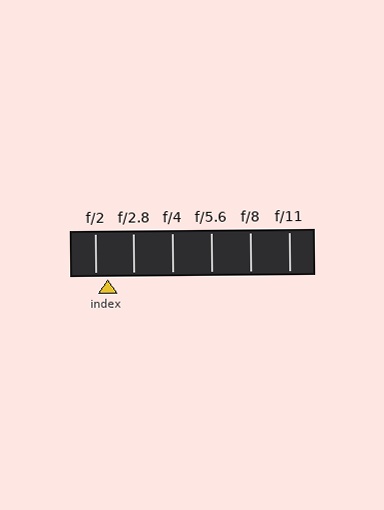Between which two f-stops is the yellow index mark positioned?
The index mark is between f/2 and f/2.8.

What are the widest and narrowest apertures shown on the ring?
The widest aperture shown is f/2 and the narrowest is f/11.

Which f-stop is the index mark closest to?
The index mark is closest to f/2.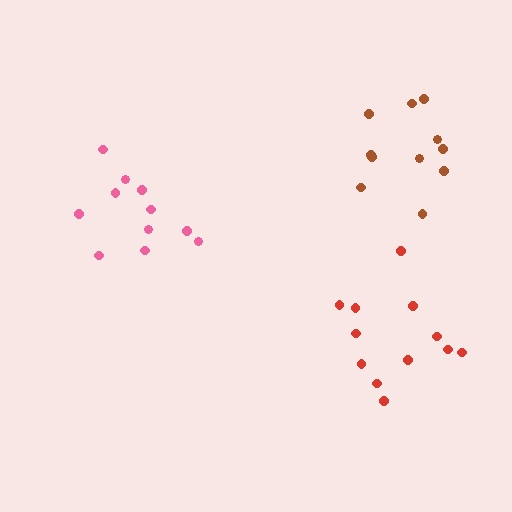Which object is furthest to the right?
The brown cluster is rightmost.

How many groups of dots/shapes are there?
There are 3 groups.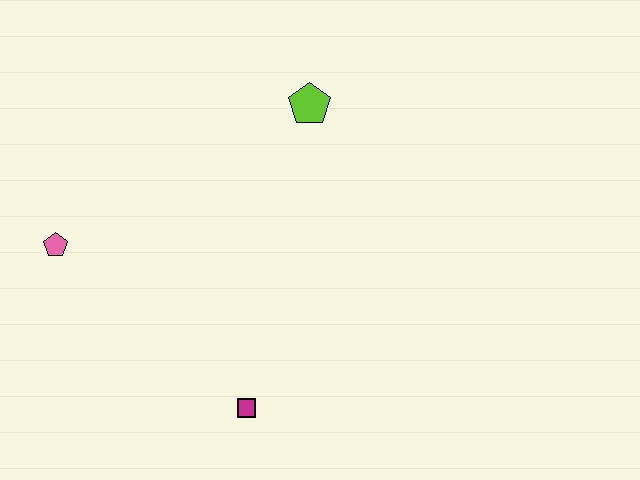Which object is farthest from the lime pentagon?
The magenta square is farthest from the lime pentagon.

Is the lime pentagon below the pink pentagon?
No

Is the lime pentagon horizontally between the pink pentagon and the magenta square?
No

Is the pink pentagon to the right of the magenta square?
No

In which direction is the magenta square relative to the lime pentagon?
The magenta square is below the lime pentagon.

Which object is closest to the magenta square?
The pink pentagon is closest to the magenta square.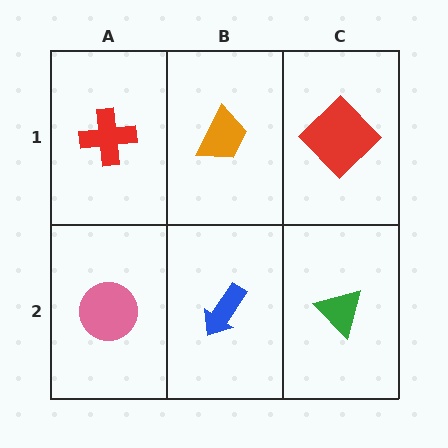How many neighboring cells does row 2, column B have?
3.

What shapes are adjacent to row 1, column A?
A pink circle (row 2, column A), an orange trapezoid (row 1, column B).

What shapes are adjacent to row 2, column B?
An orange trapezoid (row 1, column B), a pink circle (row 2, column A), a green triangle (row 2, column C).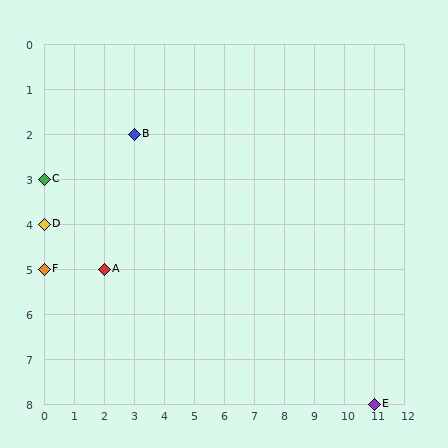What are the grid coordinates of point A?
Point A is at grid coordinates (2, 5).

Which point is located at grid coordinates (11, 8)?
Point E is at (11, 8).